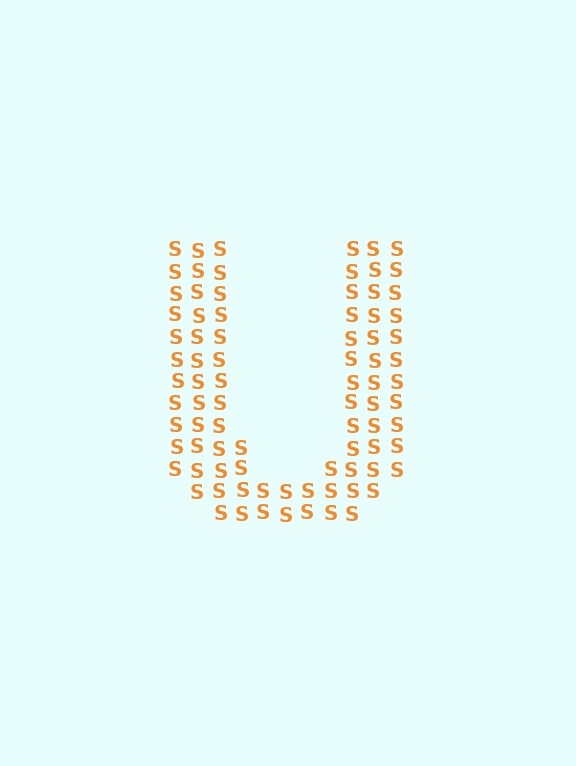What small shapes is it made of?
It is made of small letter S's.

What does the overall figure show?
The overall figure shows the letter U.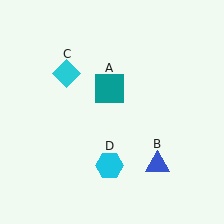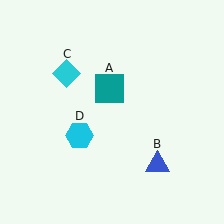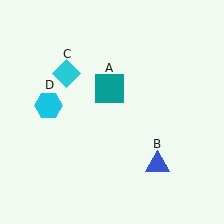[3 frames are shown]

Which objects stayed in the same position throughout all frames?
Teal square (object A) and blue triangle (object B) and cyan diamond (object C) remained stationary.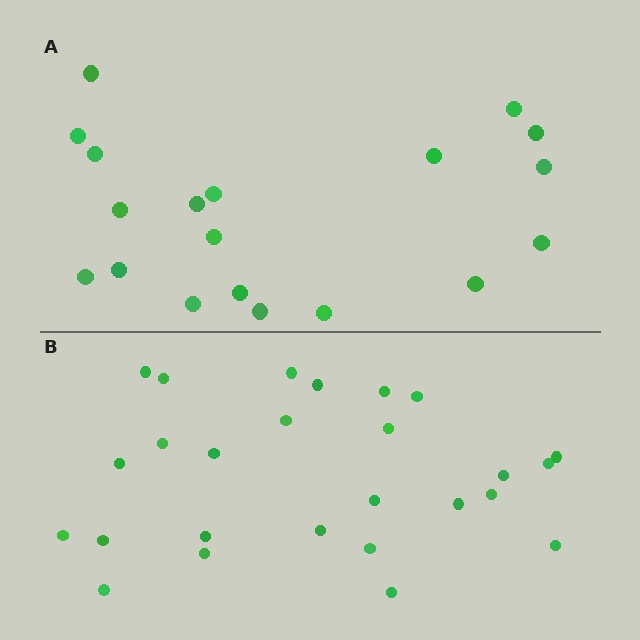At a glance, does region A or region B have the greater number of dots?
Region B (the bottom region) has more dots.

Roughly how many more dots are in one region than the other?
Region B has roughly 8 or so more dots than region A.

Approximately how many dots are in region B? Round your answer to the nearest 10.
About 30 dots. (The exact count is 26, which rounds to 30.)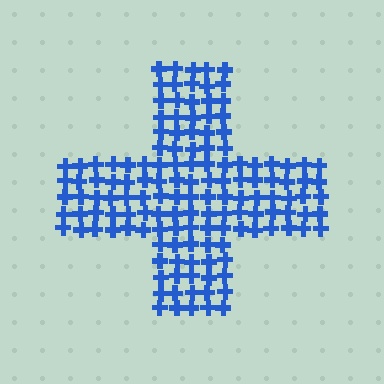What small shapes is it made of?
It is made of small crosses.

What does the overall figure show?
The overall figure shows a cross.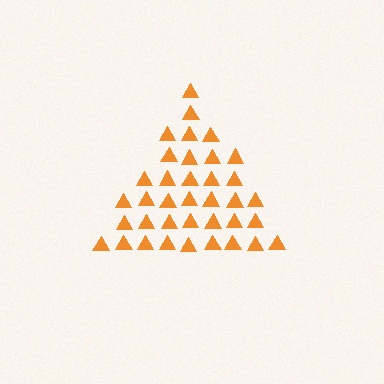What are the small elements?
The small elements are triangles.